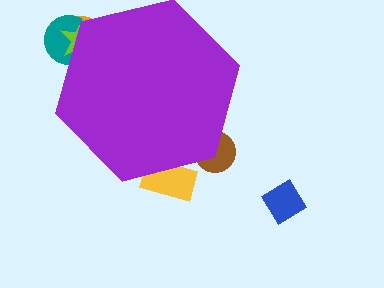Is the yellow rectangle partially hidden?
Yes, the yellow rectangle is partially hidden behind the purple hexagon.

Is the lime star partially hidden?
Yes, the lime star is partially hidden behind the purple hexagon.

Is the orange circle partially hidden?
Yes, the orange circle is partially hidden behind the purple hexagon.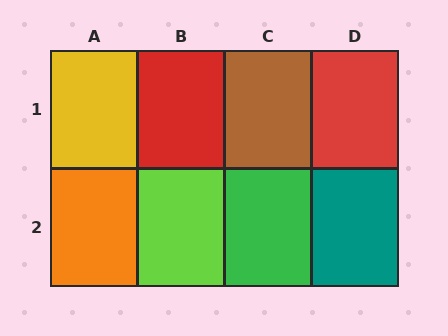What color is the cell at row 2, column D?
Teal.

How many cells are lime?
1 cell is lime.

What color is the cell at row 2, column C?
Green.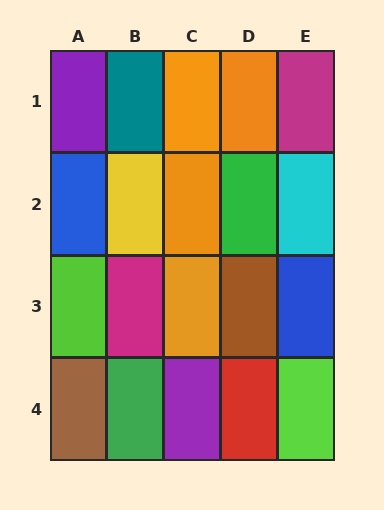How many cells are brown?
2 cells are brown.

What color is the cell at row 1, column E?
Magenta.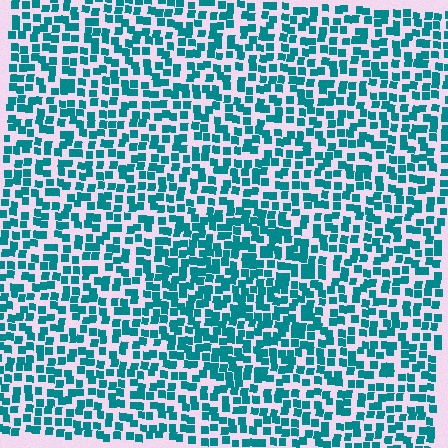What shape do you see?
I see a circle.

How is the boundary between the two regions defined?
The boundary is defined by a change in element density (approximately 1.4x ratio). All elements are the same color, size, and shape.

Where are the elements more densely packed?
The elements are more densely packed inside the circle boundary.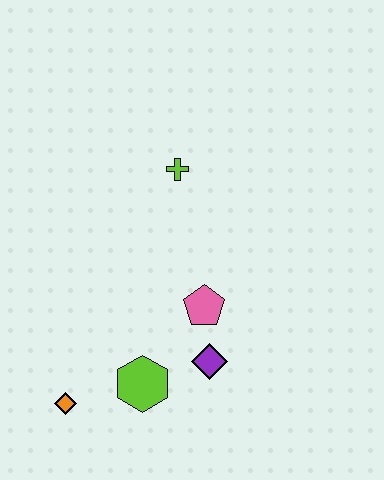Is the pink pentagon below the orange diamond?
No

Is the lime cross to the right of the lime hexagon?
Yes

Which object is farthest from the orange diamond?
The lime cross is farthest from the orange diamond.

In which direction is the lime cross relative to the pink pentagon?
The lime cross is above the pink pentagon.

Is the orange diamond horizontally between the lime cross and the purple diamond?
No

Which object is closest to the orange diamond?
The lime hexagon is closest to the orange diamond.